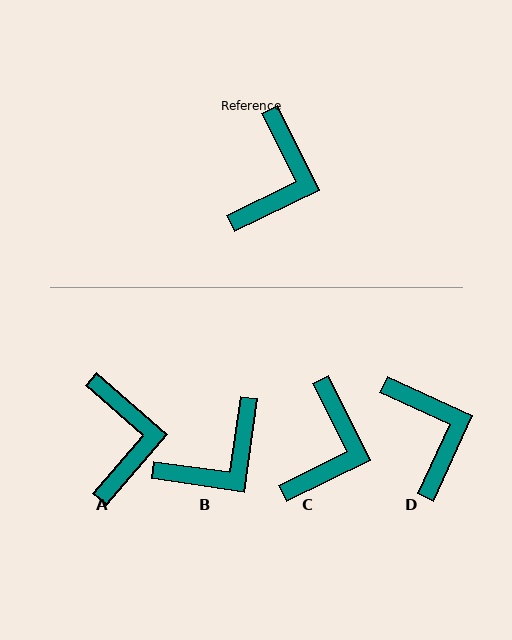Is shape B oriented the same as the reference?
No, it is off by about 34 degrees.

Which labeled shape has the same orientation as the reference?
C.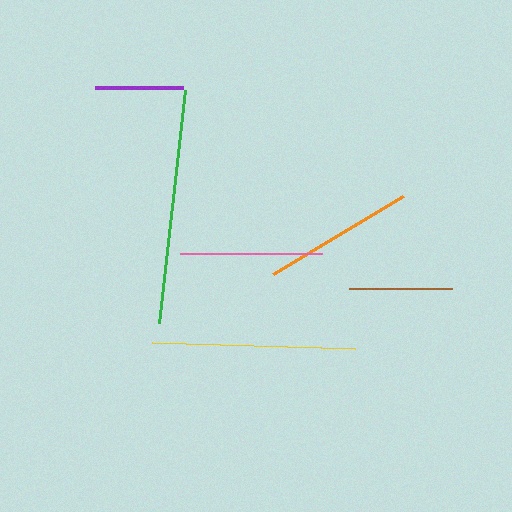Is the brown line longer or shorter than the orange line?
The orange line is longer than the brown line.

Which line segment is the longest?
The green line is the longest at approximately 234 pixels.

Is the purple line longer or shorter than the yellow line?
The yellow line is longer than the purple line.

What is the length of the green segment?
The green segment is approximately 234 pixels long.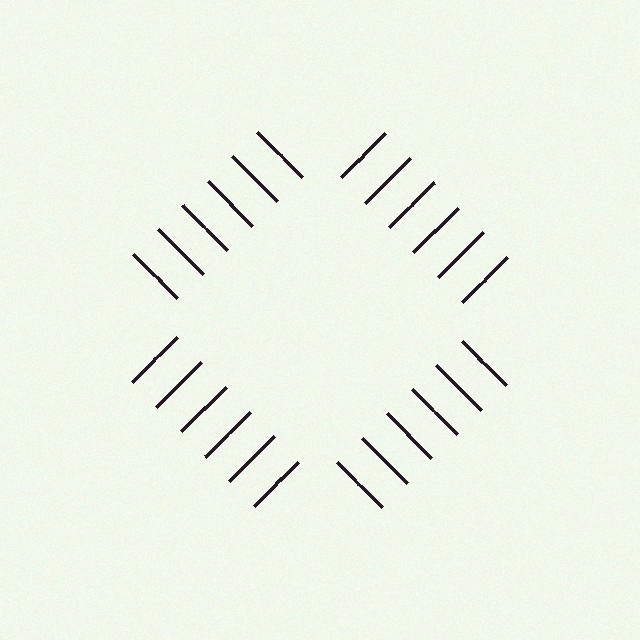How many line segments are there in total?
24 — 6 along each of the 4 edges.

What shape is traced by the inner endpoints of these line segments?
An illusory square — the line segments terminate on its edges but no continuous stroke is drawn.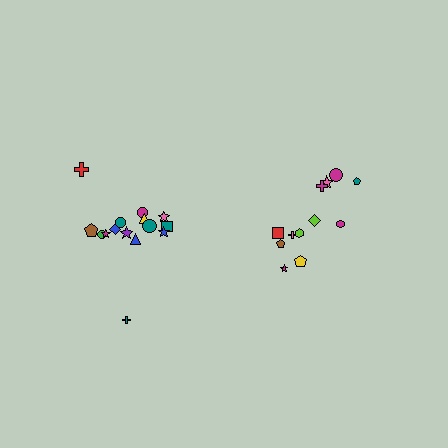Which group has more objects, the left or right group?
The left group.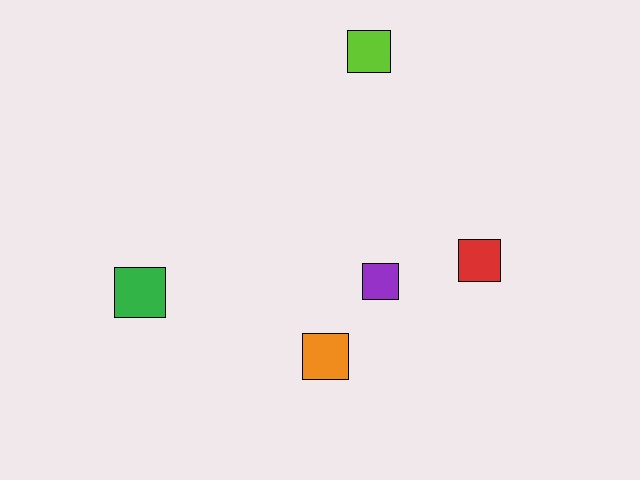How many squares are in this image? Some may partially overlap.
There are 5 squares.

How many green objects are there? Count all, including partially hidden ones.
There is 1 green object.